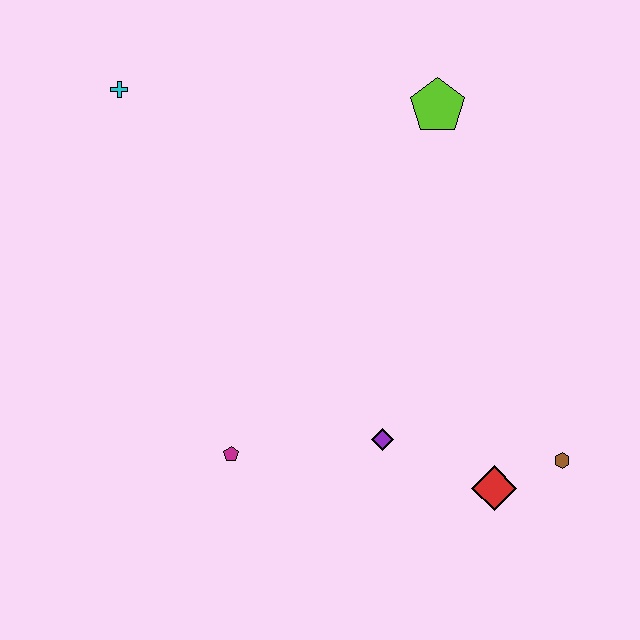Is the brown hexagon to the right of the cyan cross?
Yes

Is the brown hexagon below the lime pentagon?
Yes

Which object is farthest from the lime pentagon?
The magenta pentagon is farthest from the lime pentagon.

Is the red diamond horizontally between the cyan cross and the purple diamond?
No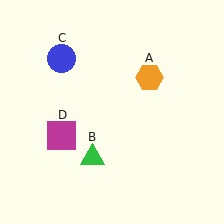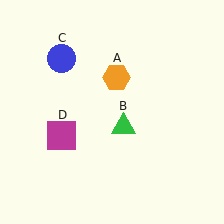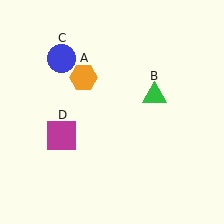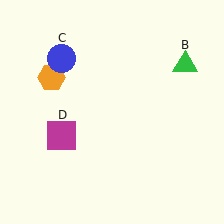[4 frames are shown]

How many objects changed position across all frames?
2 objects changed position: orange hexagon (object A), green triangle (object B).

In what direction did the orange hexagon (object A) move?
The orange hexagon (object A) moved left.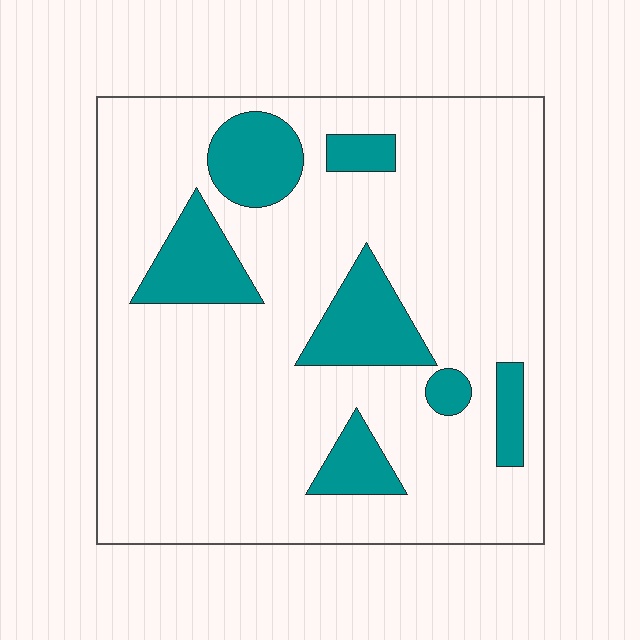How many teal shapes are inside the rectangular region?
7.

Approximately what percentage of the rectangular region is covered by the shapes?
Approximately 20%.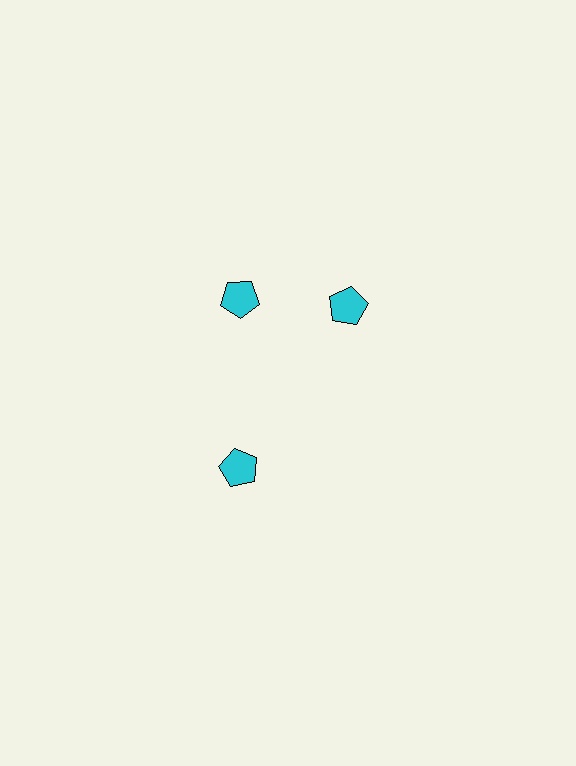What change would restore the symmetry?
The symmetry would be restored by rotating it back into even spacing with its neighbors so that all 3 pentagons sit at equal angles and equal distance from the center.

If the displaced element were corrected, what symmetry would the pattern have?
It would have 3-fold rotational symmetry — the pattern would map onto itself every 120 degrees.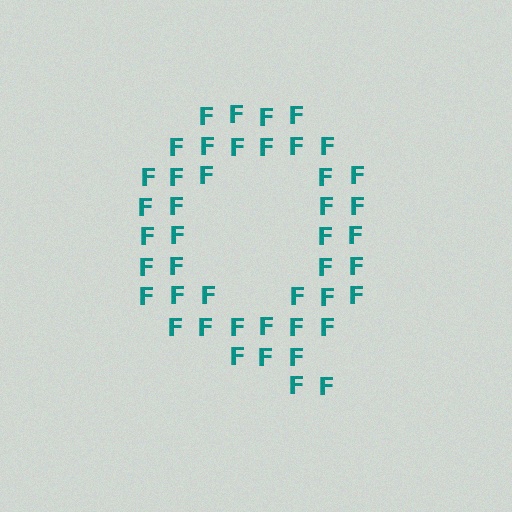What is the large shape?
The large shape is the letter Q.